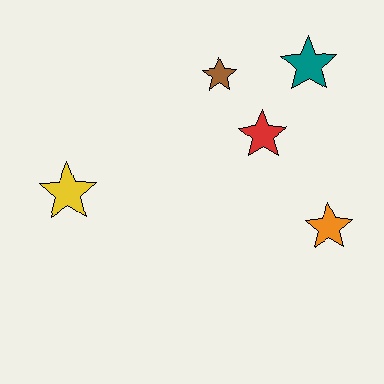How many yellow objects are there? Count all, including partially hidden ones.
There is 1 yellow object.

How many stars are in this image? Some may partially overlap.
There are 5 stars.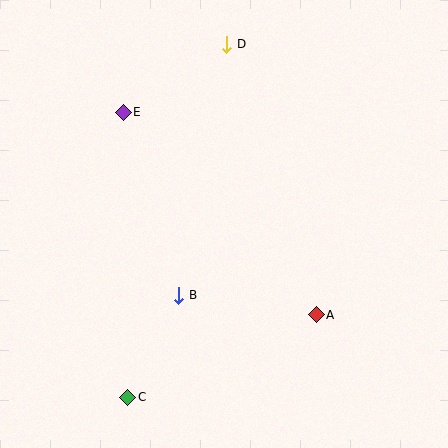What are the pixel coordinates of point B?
Point B is at (179, 295).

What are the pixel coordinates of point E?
Point E is at (123, 112).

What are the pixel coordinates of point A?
Point A is at (316, 315).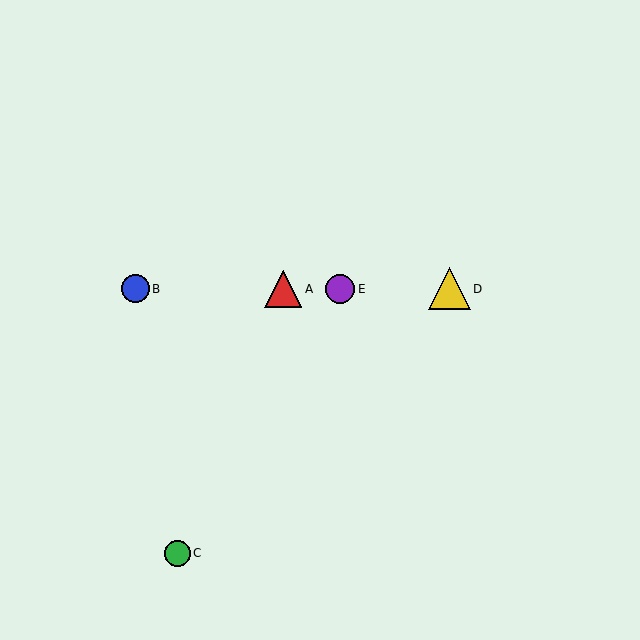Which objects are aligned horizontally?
Objects A, B, D, E are aligned horizontally.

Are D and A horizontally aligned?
Yes, both are at y≈289.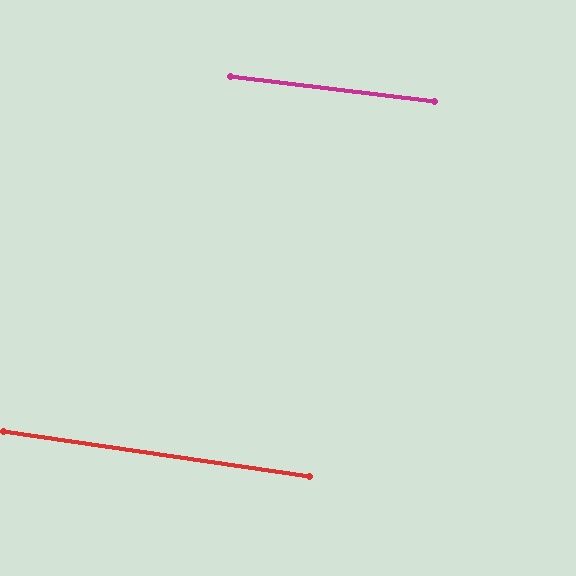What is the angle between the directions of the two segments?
Approximately 1 degree.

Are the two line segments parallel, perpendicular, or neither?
Parallel — their directions differ by only 1.5°.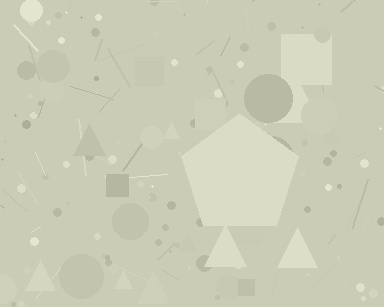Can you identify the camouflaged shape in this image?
The camouflaged shape is a pentagon.